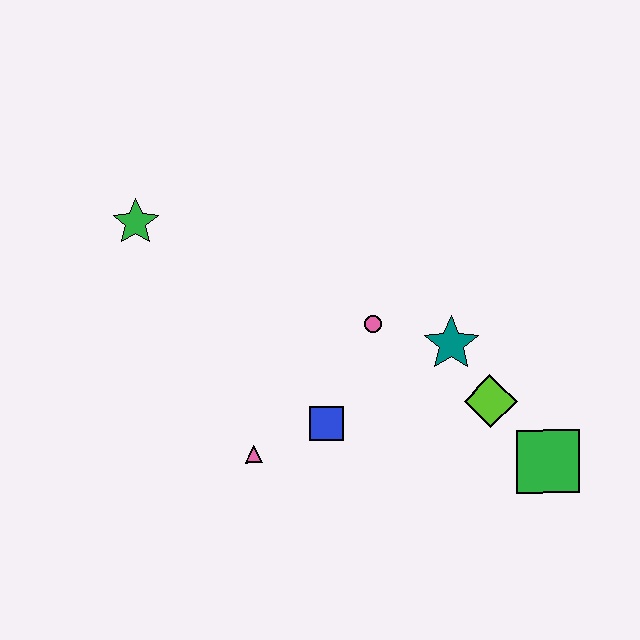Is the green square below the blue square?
Yes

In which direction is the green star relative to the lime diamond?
The green star is to the left of the lime diamond.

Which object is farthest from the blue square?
The green star is farthest from the blue square.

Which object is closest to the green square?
The lime diamond is closest to the green square.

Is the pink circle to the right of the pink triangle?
Yes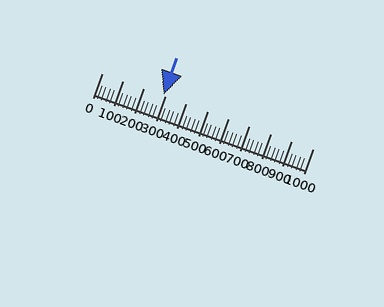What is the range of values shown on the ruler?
The ruler shows values from 0 to 1000.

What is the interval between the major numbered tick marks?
The major tick marks are spaced 100 units apart.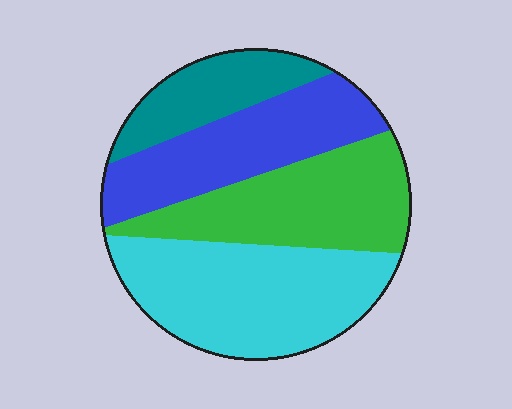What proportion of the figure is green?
Green covers about 25% of the figure.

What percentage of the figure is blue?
Blue takes up about one quarter (1/4) of the figure.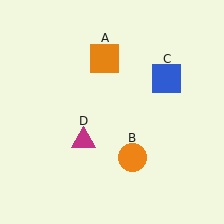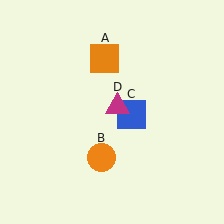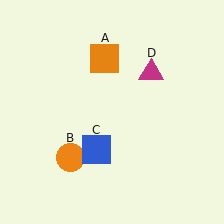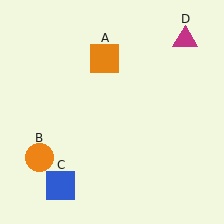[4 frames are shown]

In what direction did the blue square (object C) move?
The blue square (object C) moved down and to the left.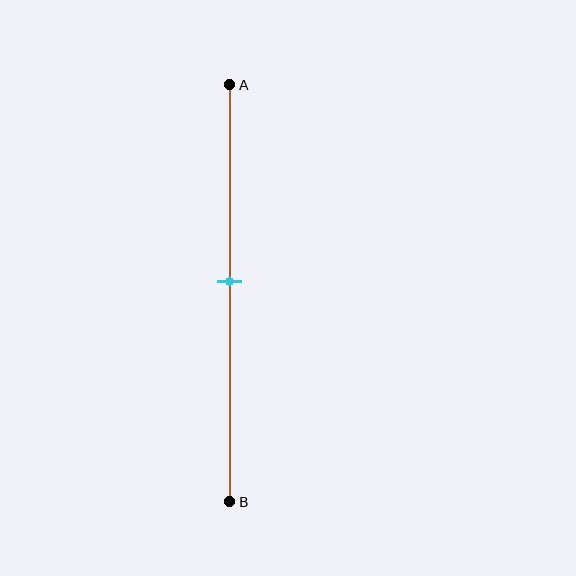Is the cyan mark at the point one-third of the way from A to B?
No, the mark is at about 45% from A, not at the 33% one-third point.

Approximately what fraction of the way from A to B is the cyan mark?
The cyan mark is approximately 45% of the way from A to B.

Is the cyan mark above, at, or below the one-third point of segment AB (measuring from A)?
The cyan mark is below the one-third point of segment AB.